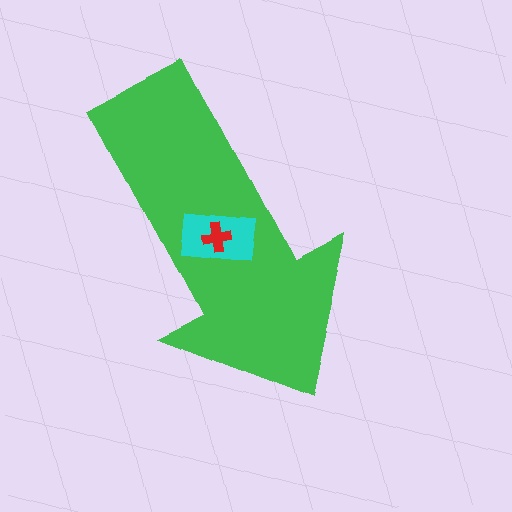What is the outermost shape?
The green arrow.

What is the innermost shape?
The red cross.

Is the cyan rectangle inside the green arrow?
Yes.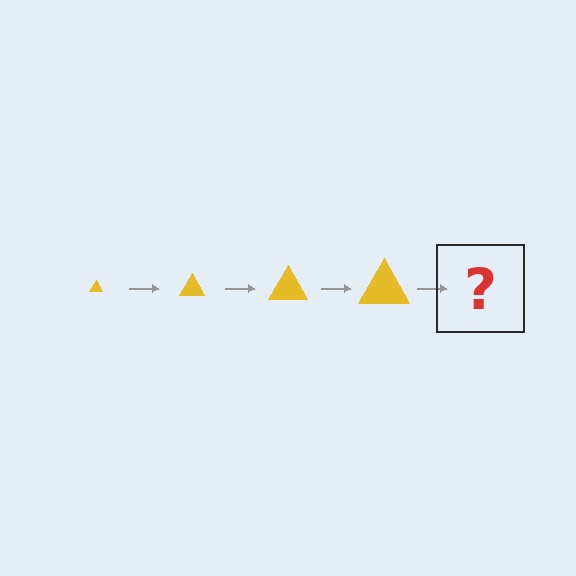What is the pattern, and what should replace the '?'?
The pattern is that the triangle gets progressively larger each step. The '?' should be a yellow triangle, larger than the previous one.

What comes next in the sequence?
The next element should be a yellow triangle, larger than the previous one.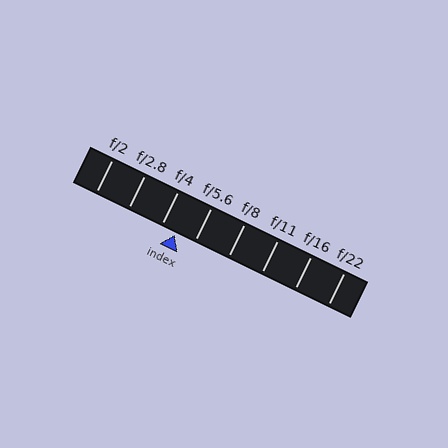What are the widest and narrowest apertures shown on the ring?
The widest aperture shown is f/2 and the narrowest is f/22.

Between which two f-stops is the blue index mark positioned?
The index mark is between f/4 and f/5.6.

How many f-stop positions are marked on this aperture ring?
There are 8 f-stop positions marked.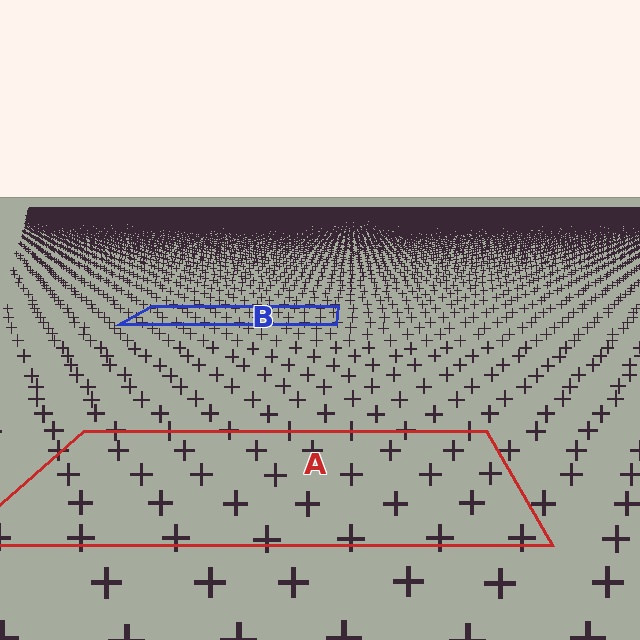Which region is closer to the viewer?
Region A is closer. The texture elements there are larger and more spread out.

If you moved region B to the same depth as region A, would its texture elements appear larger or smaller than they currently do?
They would appear larger. At a closer depth, the same texture elements are projected at a bigger on-screen size.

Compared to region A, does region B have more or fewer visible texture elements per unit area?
Region B has more texture elements per unit area — they are packed more densely because it is farther away.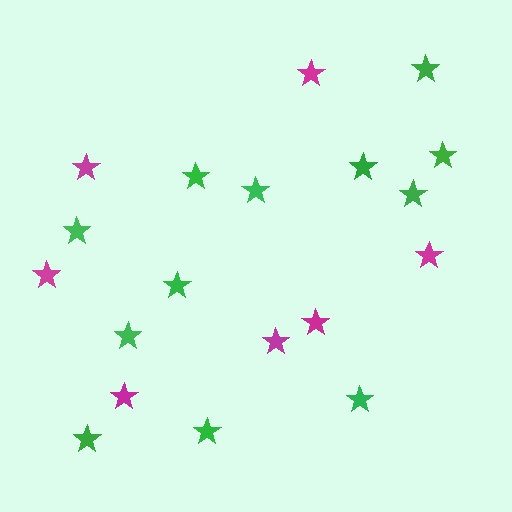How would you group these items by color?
There are 2 groups: one group of green stars (12) and one group of magenta stars (7).